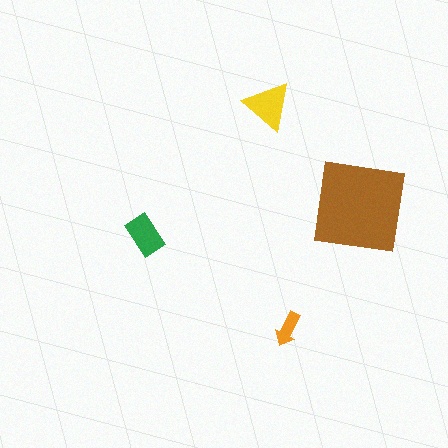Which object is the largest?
The brown square.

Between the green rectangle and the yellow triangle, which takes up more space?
The yellow triangle.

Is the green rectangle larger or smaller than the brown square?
Smaller.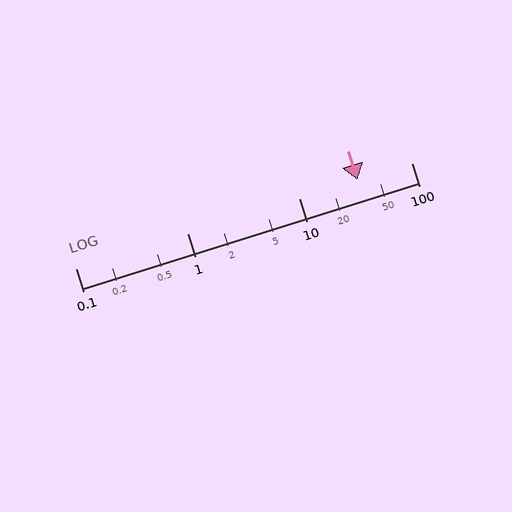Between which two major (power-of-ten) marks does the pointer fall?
The pointer is between 10 and 100.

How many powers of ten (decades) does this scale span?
The scale spans 3 decades, from 0.1 to 100.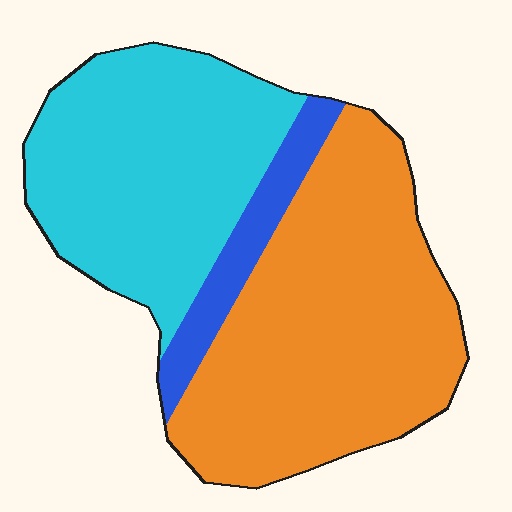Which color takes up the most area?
Orange, at roughly 50%.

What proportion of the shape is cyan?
Cyan takes up between a quarter and a half of the shape.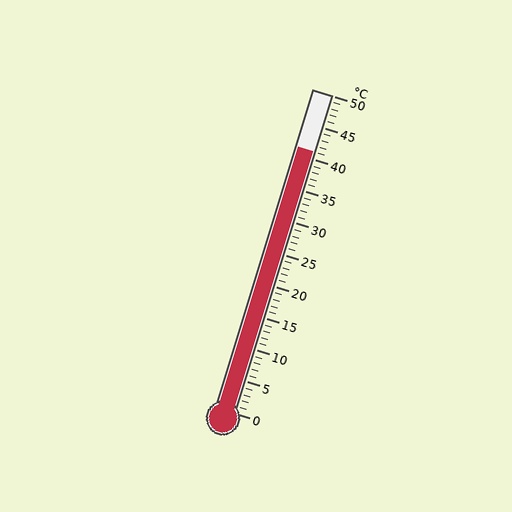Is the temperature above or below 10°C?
The temperature is above 10°C.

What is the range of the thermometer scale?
The thermometer scale ranges from 0°C to 50°C.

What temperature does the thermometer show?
The thermometer shows approximately 41°C.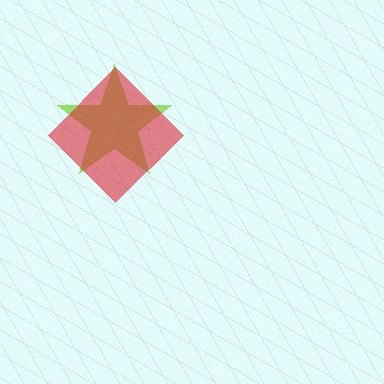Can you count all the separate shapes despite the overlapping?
Yes, there are 2 separate shapes.